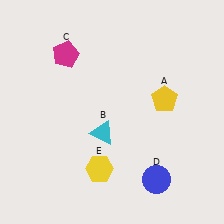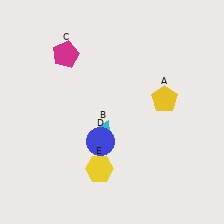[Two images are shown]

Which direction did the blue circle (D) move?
The blue circle (D) moved left.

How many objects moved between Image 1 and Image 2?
1 object moved between the two images.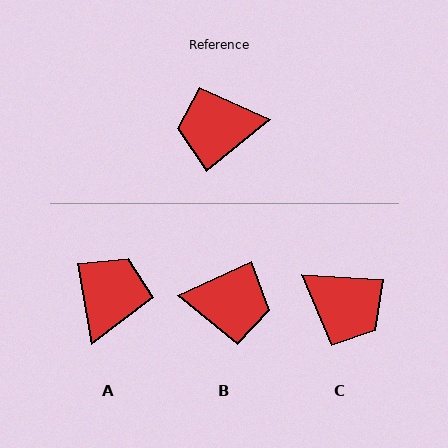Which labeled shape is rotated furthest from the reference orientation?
B, about 165 degrees away.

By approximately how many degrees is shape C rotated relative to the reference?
Approximately 137 degrees counter-clockwise.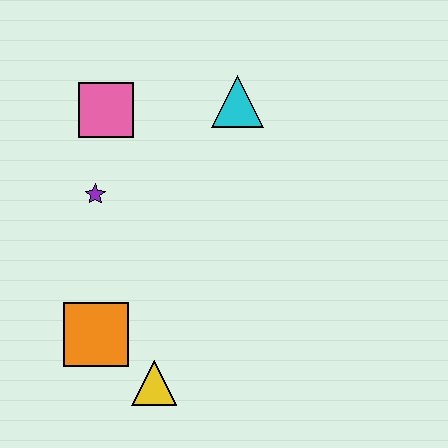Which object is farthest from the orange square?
The cyan triangle is farthest from the orange square.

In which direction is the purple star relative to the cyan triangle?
The purple star is to the left of the cyan triangle.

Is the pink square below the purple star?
No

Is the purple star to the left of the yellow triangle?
Yes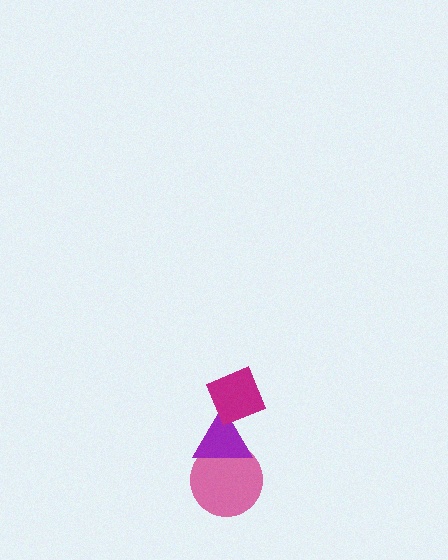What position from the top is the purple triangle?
The purple triangle is 2nd from the top.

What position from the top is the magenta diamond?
The magenta diamond is 1st from the top.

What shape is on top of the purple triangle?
The magenta diamond is on top of the purple triangle.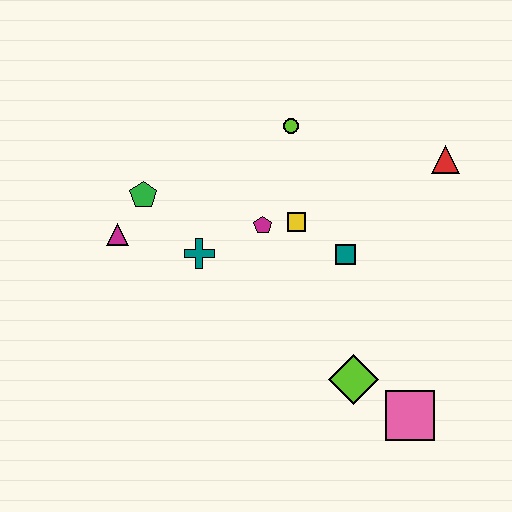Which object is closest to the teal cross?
The magenta pentagon is closest to the teal cross.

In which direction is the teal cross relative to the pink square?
The teal cross is to the left of the pink square.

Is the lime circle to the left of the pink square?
Yes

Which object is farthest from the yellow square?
The pink square is farthest from the yellow square.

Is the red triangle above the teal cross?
Yes